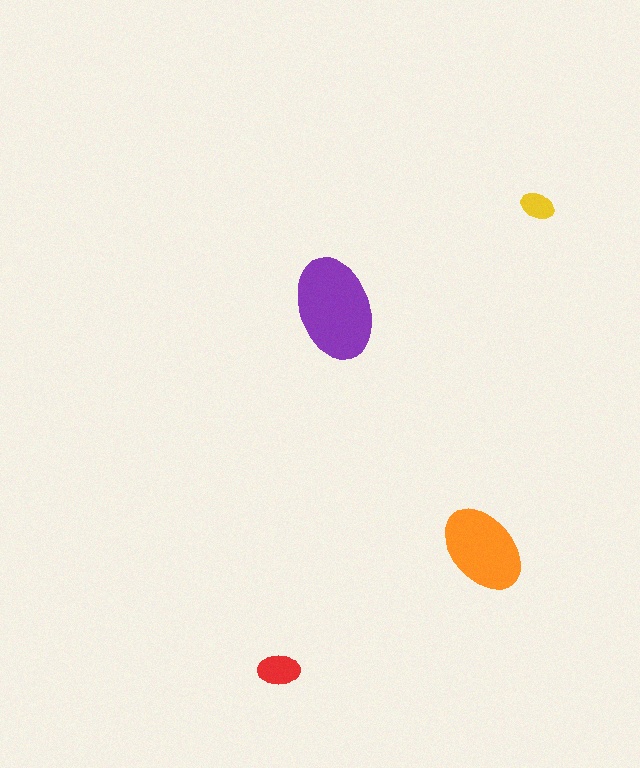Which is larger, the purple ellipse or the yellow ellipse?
The purple one.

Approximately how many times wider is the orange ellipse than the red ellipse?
About 2 times wider.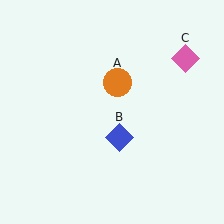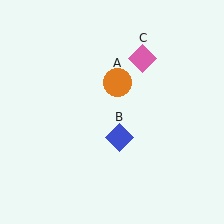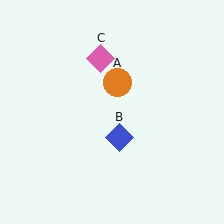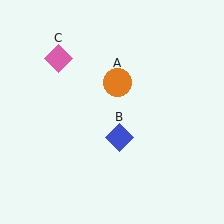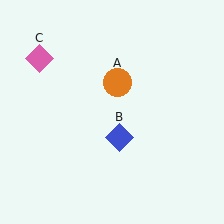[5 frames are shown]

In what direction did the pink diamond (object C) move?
The pink diamond (object C) moved left.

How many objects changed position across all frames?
1 object changed position: pink diamond (object C).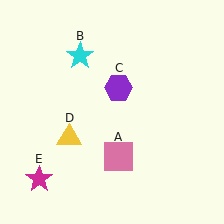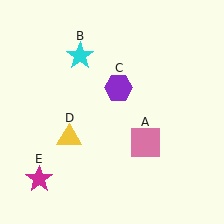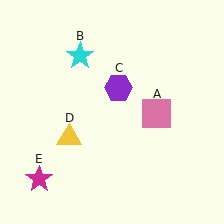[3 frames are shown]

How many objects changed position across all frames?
1 object changed position: pink square (object A).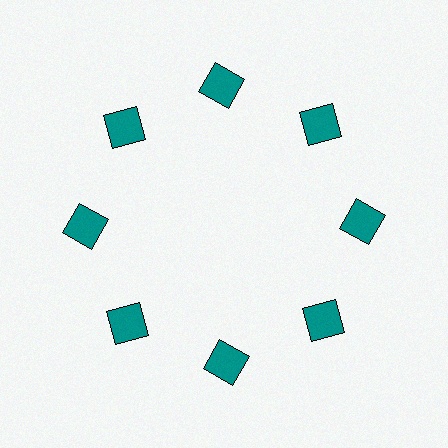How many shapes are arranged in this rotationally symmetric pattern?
There are 8 shapes, arranged in 8 groups of 1.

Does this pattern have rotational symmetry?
Yes, this pattern has 8-fold rotational symmetry. It looks the same after rotating 45 degrees around the center.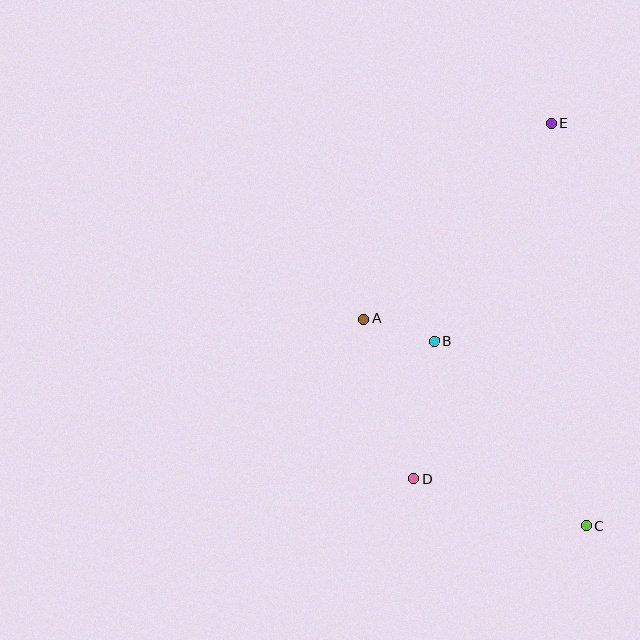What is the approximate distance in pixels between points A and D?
The distance between A and D is approximately 168 pixels.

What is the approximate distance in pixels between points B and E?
The distance between B and E is approximately 248 pixels.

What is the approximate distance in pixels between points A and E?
The distance between A and E is approximately 271 pixels.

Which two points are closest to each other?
Points A and B are closest to each other.